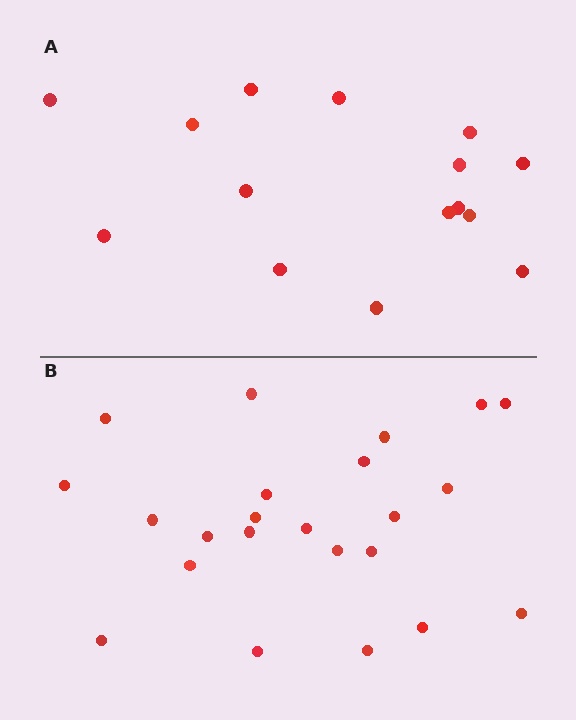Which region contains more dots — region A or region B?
Region B (the bottom region) has more dots.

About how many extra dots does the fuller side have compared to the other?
Region B has roughly 8 or so more dots than region A.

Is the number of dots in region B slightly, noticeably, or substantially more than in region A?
Region B has substantially more. The ratio is roughly 1.5 to 1.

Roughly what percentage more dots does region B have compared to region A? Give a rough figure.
About 55% more.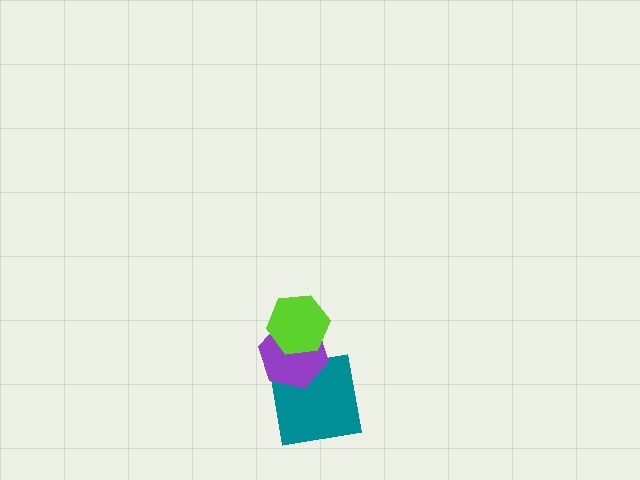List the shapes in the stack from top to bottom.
From top to bottom: the lime hexagon, the purple hexagon, the teal square.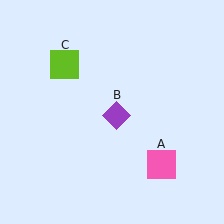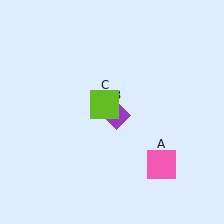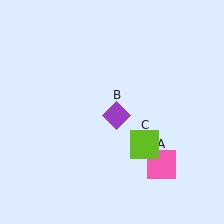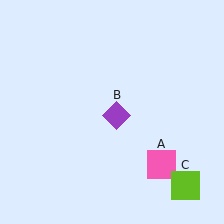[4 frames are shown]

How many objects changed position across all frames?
1 object changed position: lime square (object C).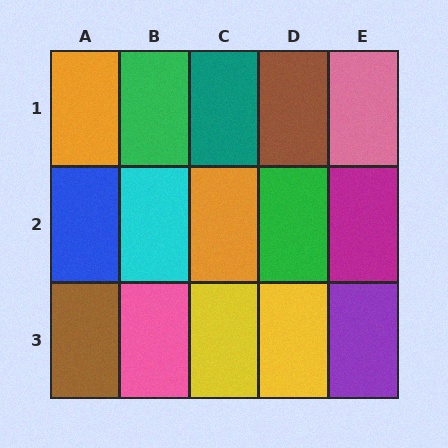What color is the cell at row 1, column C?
Teal.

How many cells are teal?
1 cell is teal.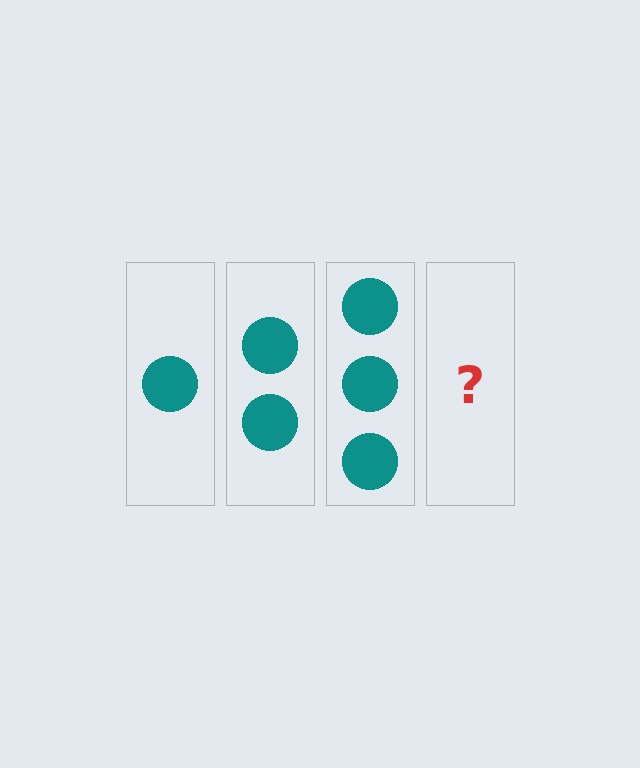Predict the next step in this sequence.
The next step is 4 circles.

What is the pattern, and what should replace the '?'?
The pattern is that each step adds one more circle. The '?' should be 4 circles.